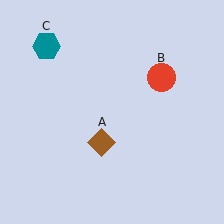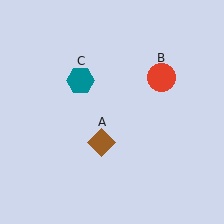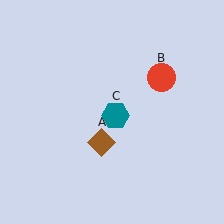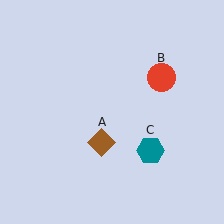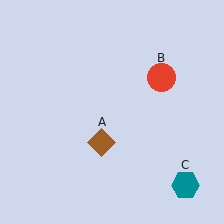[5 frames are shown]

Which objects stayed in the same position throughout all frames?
Brown diamond (object A) and red circle (object B) remained stationary.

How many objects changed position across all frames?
1 object changed position: teal hexagon (object C).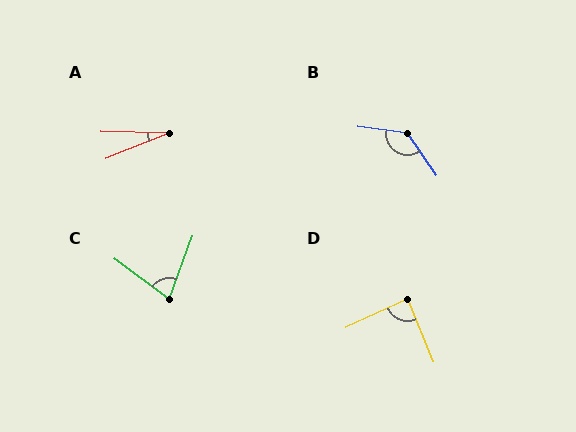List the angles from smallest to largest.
A (23°), C (74°), D (87°), B (132°).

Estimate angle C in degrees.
Approximately 74 degrees.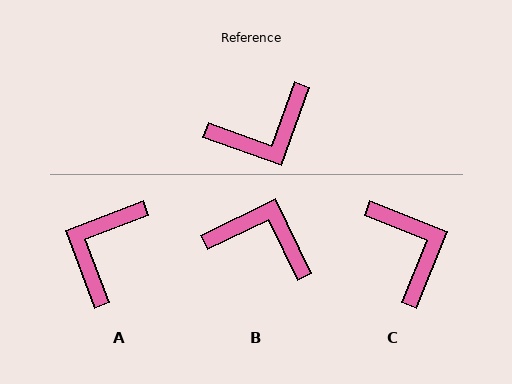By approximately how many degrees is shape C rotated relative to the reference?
Approximately 88 degrees counter-clockwise.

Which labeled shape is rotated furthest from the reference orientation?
A, about 140 degrees away.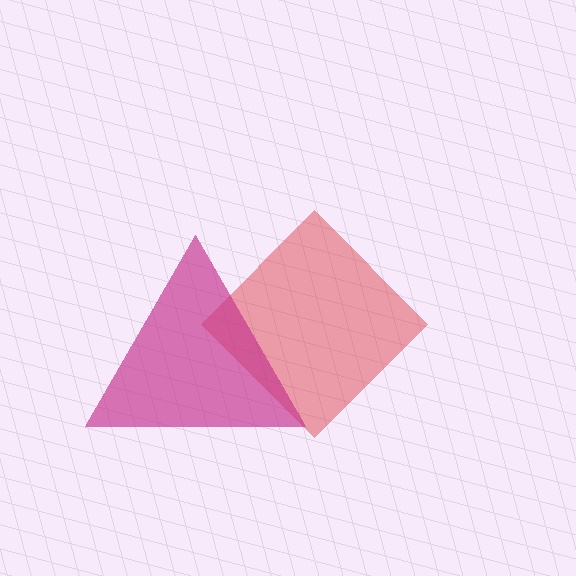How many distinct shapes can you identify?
There are 2 distinct shapes: a red diamond, a magenta triangle.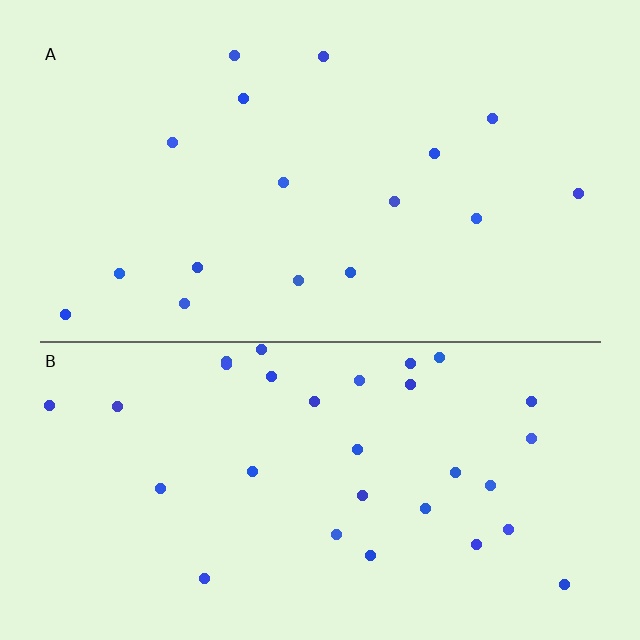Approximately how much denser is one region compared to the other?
Approximately 1.9× — region B over region A.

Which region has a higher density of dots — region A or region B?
B (the bottom).